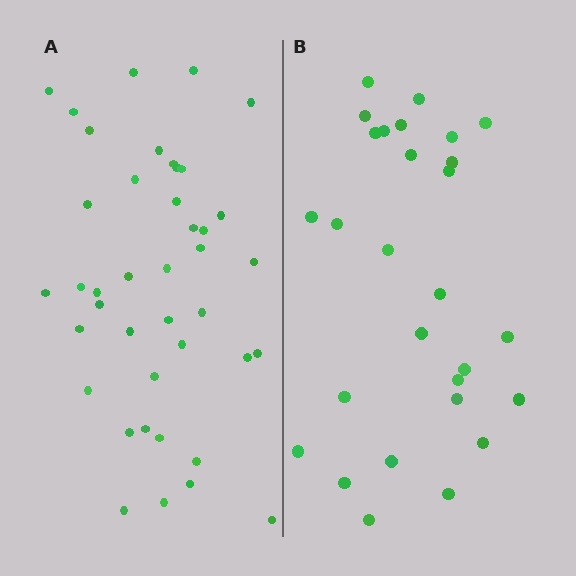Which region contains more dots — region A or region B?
Region A (the left region) has more dots.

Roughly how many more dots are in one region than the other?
Region A has approximately 15 more dots than region B.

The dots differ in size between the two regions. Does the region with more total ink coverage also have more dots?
No. Region B has more total ink coverage because its dots are larger, but region A actually contains more individual dots. Total area can be misleading — the number of items is what matters here.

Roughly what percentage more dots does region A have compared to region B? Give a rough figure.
About 45% more.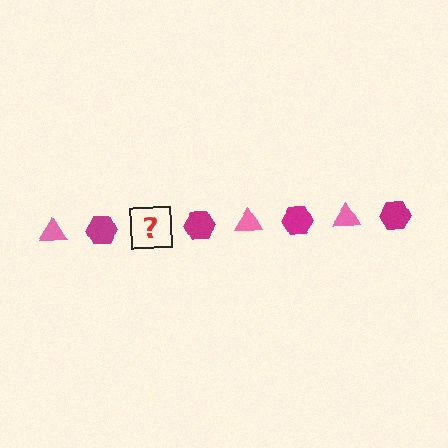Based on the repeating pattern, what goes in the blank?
The blank should be a pink triangle.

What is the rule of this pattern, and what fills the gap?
The rule is that the pattern alternates between pink triangle and magenta hexagon. The gap should be filled with a pink triangle.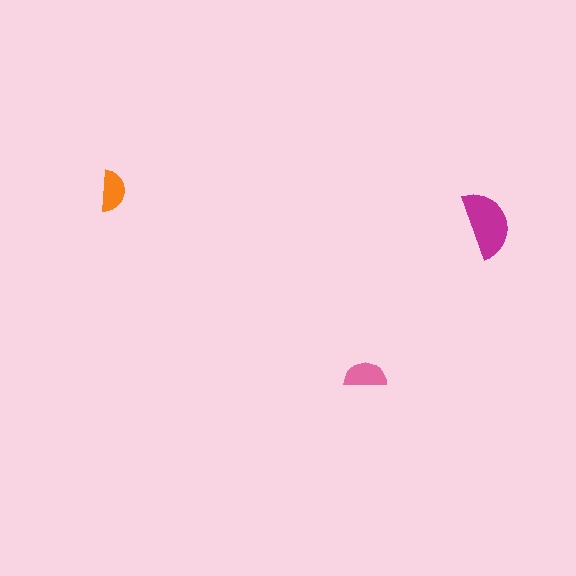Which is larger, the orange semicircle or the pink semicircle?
The pink one.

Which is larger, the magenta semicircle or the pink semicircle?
The magenta one.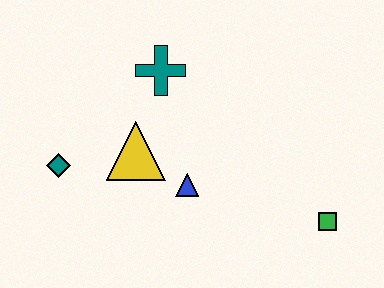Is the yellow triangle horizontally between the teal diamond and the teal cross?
Yes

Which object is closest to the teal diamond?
The yellow triangle is closest to the teal diamond.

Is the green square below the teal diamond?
Yes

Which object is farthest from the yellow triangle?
The green square is farthest from the yellow triangle.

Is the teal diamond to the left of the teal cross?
Yes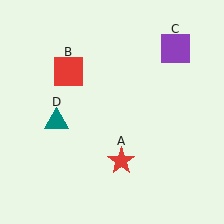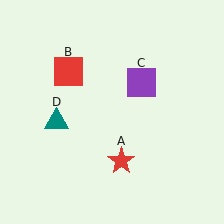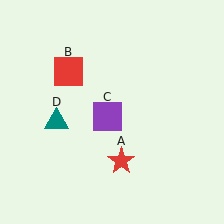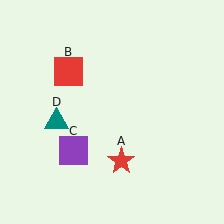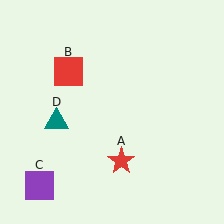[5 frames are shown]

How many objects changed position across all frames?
1 object changed position: purple square (object C).